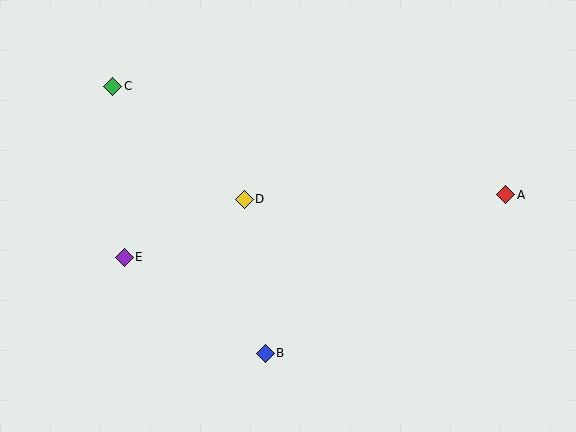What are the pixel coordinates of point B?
Point B is at (265, 353).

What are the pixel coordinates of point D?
Point D is at (244, 199).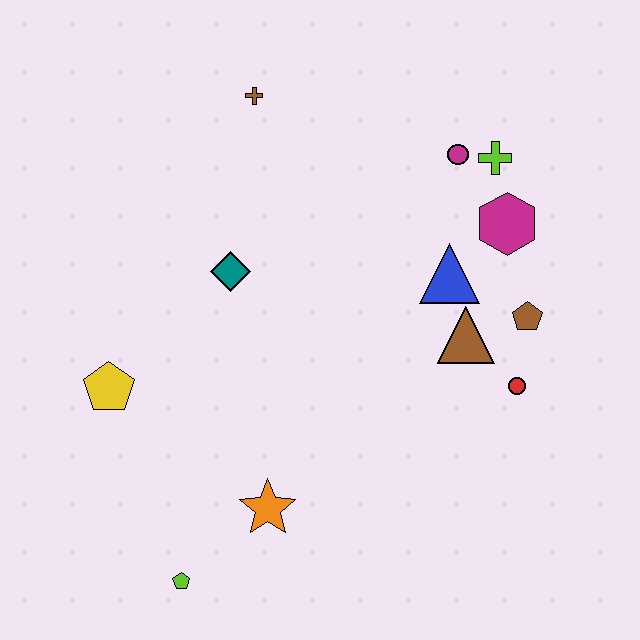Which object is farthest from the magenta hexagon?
The lime pentagon is farthest from the magenta hexagon.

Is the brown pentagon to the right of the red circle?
Yes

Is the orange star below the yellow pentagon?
Yes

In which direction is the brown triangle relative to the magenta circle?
The brown triangle is below the magenta circle.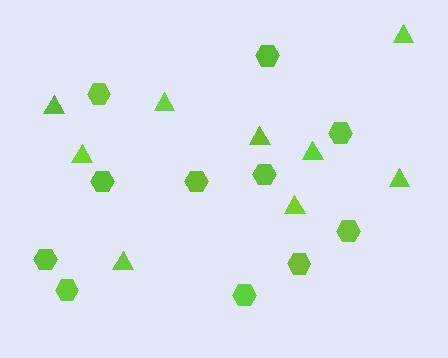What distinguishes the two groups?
There are 2 groups: one group of hexagons (11) and one group of triangles (9).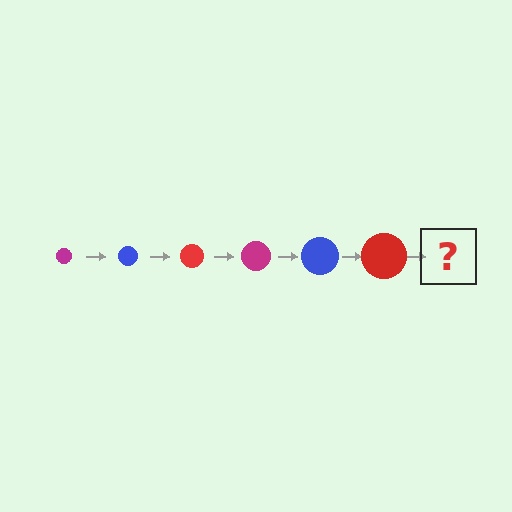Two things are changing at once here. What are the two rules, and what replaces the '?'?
The two rules are that the circle grows larger each step and the color cycles through magenta, blue, and red. The '?' should be a magenta circle, larger than the previous one.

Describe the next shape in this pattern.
It should be a magenta circle, larger than the previous one.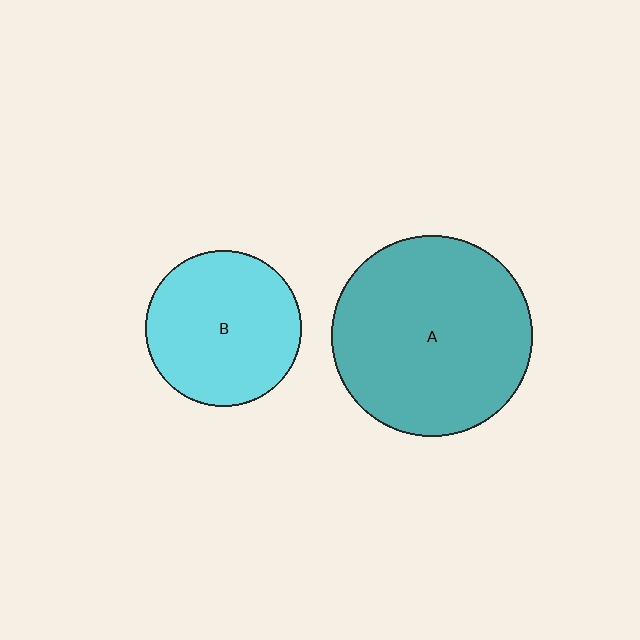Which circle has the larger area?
Circle A (teal).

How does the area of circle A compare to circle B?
Approximately 1.7 times.